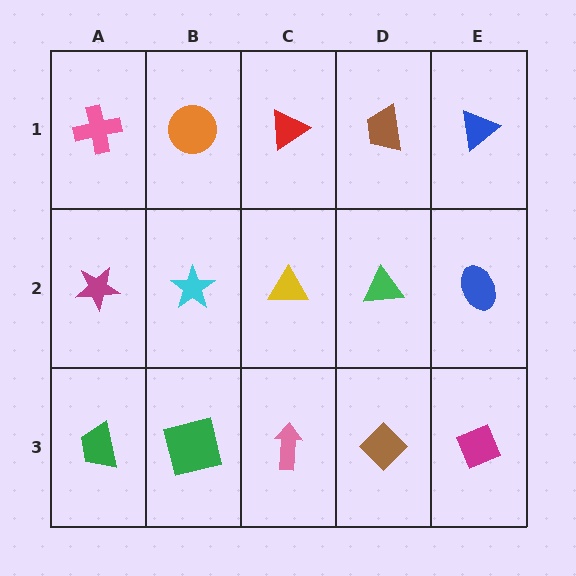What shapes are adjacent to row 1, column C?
A yellow triangle (row 2, column C), an orange circle (row 1, column B), a brown trapezoid (row 1, column D).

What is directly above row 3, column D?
A green triangle.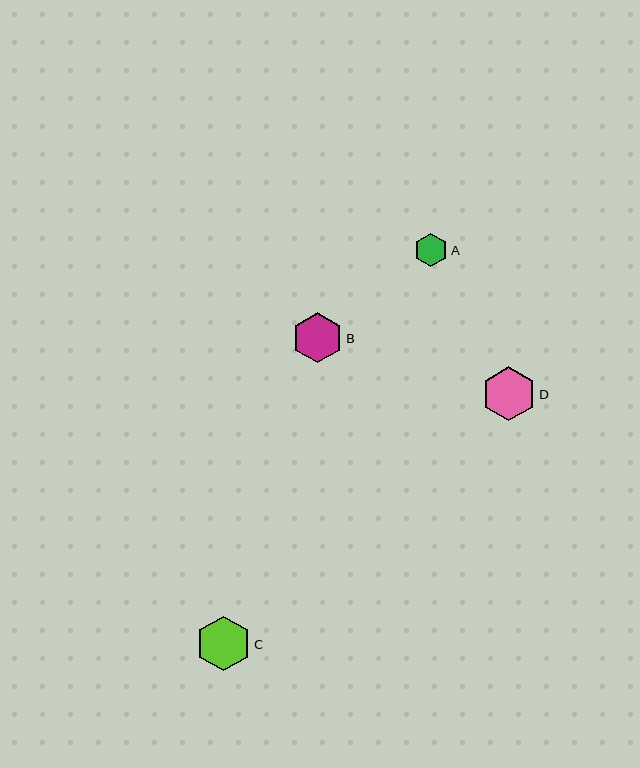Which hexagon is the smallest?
Hexagon A is the smallest with a size of approximately 33 pixels.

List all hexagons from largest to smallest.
From largest to smallest: C, D, B, A.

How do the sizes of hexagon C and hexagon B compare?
Hexagon C and hexagon B are approximately the same size.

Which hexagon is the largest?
Hexagon C is the largest with a size of approximately 55 pixels.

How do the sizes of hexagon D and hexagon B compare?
Hexagon D and hexagon B are approximately the same size.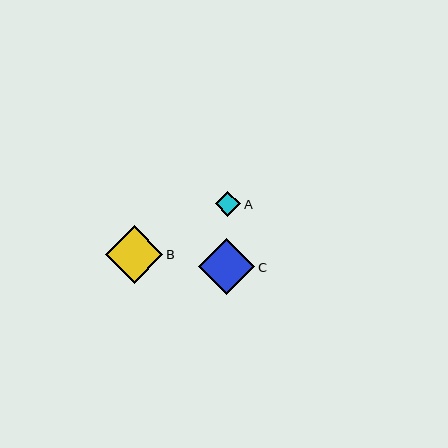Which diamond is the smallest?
Diamond A is the smallest with a size of approximately 26 pixels.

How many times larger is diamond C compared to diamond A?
Diamond C is approximately 2.2 times the size of diamond A.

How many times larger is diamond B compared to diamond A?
Diamond B is approximately 2.2 times the size of diamond A.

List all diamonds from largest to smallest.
From largest to smallest: B, C, A.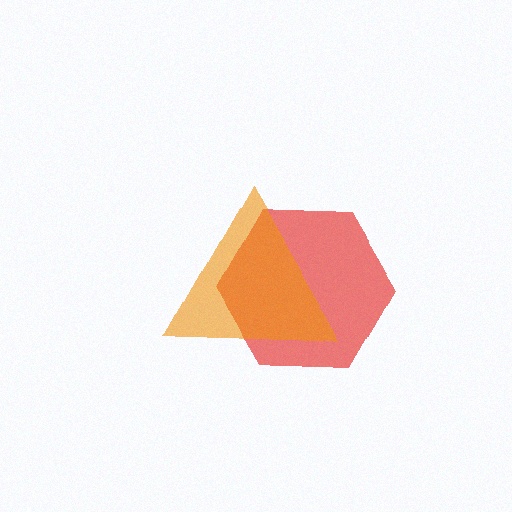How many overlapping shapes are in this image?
There are 2 overlapping shapes in the image.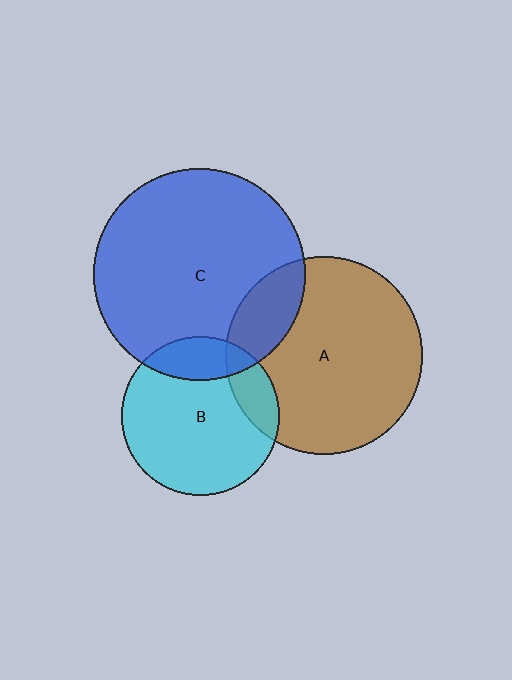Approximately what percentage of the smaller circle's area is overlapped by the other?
Approximately 15%.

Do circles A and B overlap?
Yes.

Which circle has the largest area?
Circle C (blue).